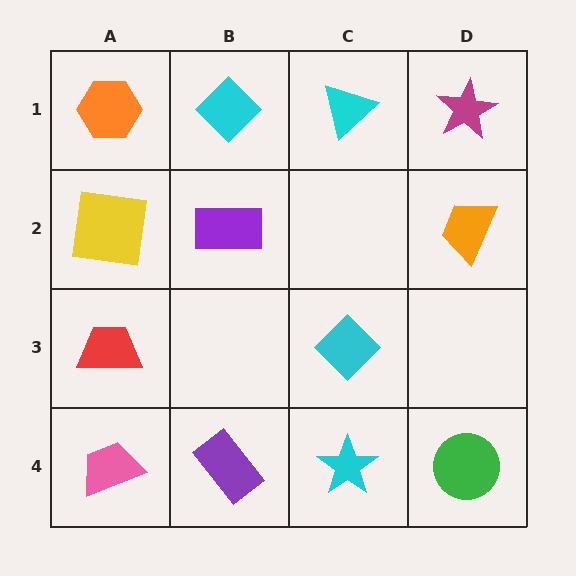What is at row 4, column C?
A cyan star.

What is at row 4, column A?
A pink trapezoid.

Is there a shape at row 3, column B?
No, that cell is empty.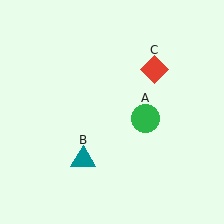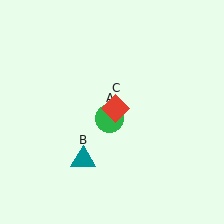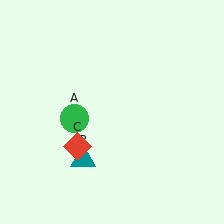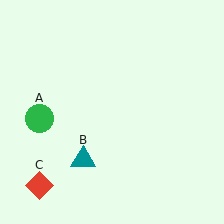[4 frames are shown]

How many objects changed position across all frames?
2 objects changed position: green circle (object A), red diamond (object C).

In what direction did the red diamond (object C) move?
The red diamond (object C) moved down and to the left.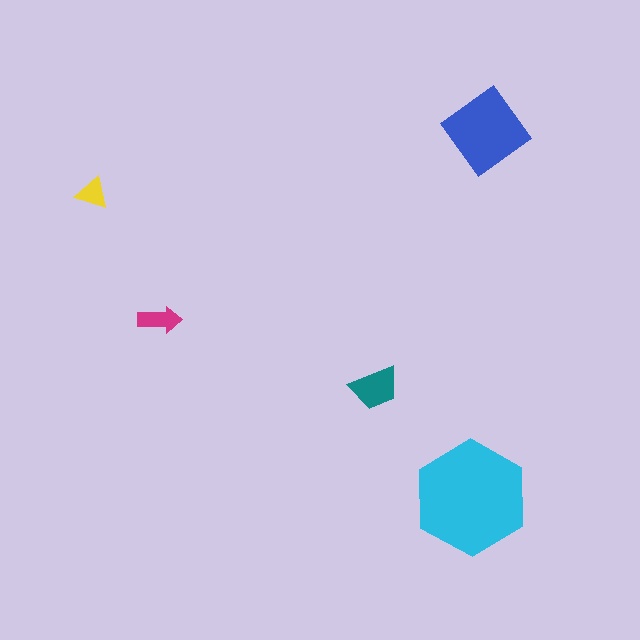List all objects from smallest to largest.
The yellow triangle, the magenta arrow, the teal trapezoid, the blue diamond, the cyan hexagon.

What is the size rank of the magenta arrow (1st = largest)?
4th.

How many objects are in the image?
There are 5 objects in the image.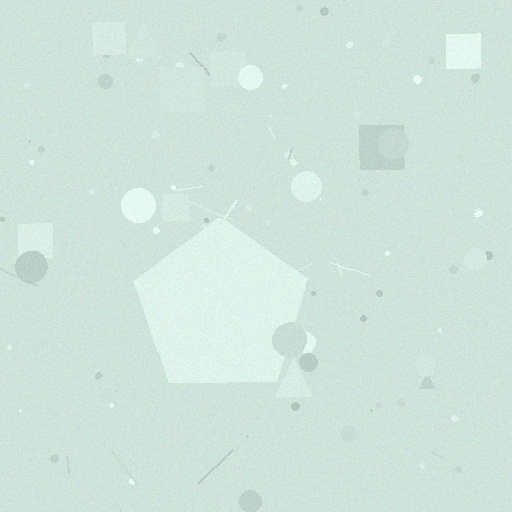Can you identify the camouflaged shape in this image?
The camouflaged shape is a pentagon.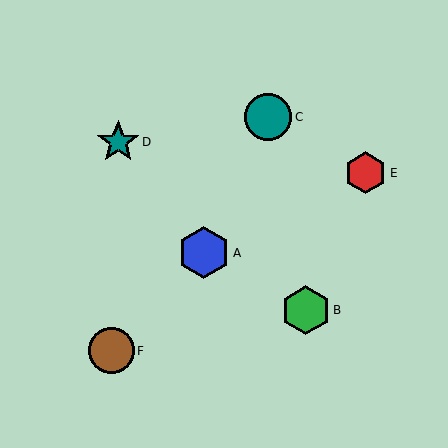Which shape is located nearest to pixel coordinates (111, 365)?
The brown circle (labeled F) at (112, 351) is nearest to that location.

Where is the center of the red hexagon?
The center of the red hexagon is at (366, 173).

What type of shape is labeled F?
Shape F is a brown circle.